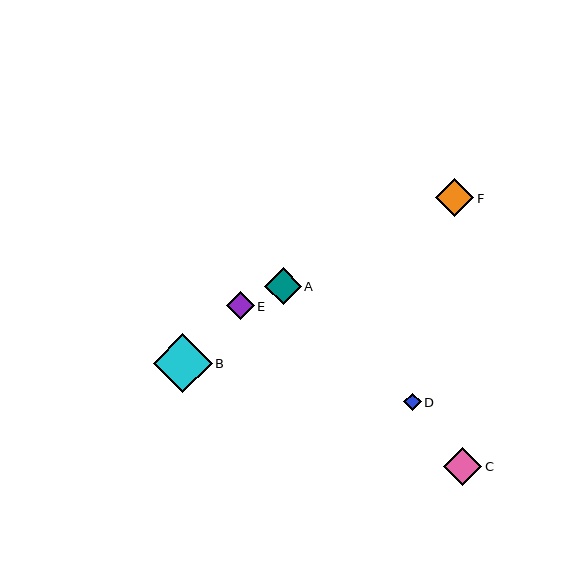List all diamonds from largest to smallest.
From largest to smallest: B, C, F, A, E, D.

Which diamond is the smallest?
Diamond D is the smallest with a size of approximately 17 pixels.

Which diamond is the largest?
Diamond B is the largest with a size of approximately 59 pixels.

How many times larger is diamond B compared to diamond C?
Diamond B is approximately 1.5 times the size of diamond C.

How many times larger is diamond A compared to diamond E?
Diamond A is approximately 1.3 times the size of diamond E.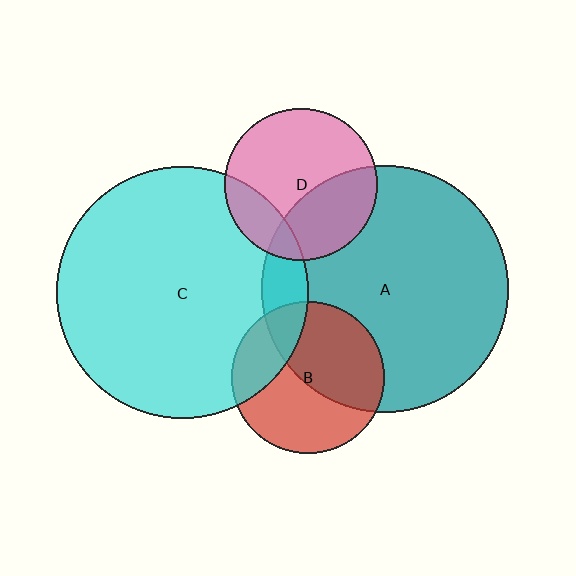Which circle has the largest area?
Circle C (cyan).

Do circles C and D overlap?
Yes.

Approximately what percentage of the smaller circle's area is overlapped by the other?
Approximately 20%.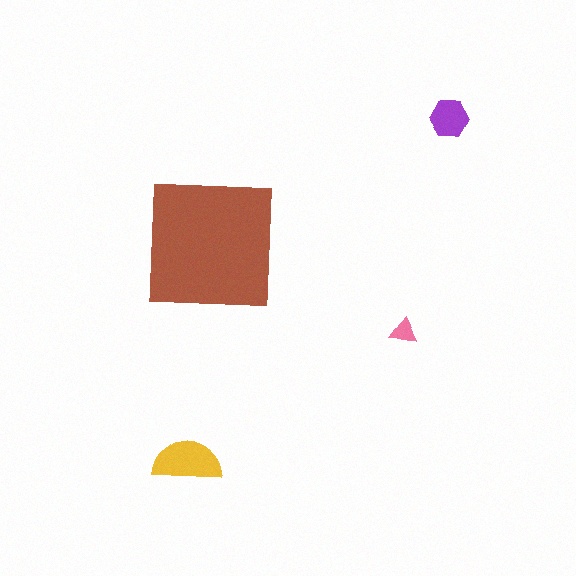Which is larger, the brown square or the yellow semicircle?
The brown square.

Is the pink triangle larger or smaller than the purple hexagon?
Smaller.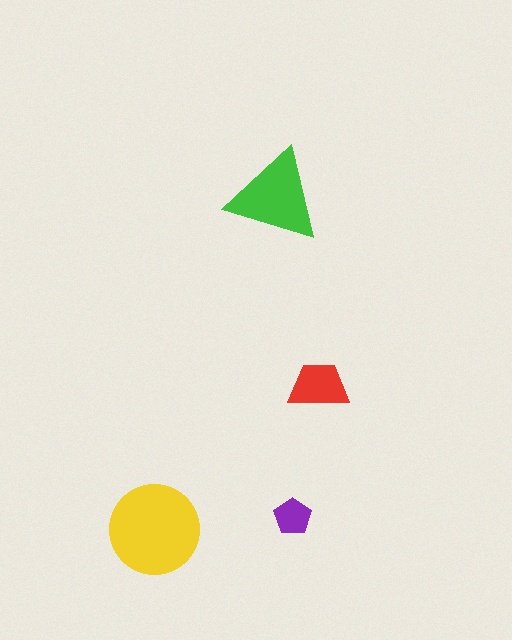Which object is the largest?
The yellow circle.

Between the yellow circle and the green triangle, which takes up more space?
The yellow circle.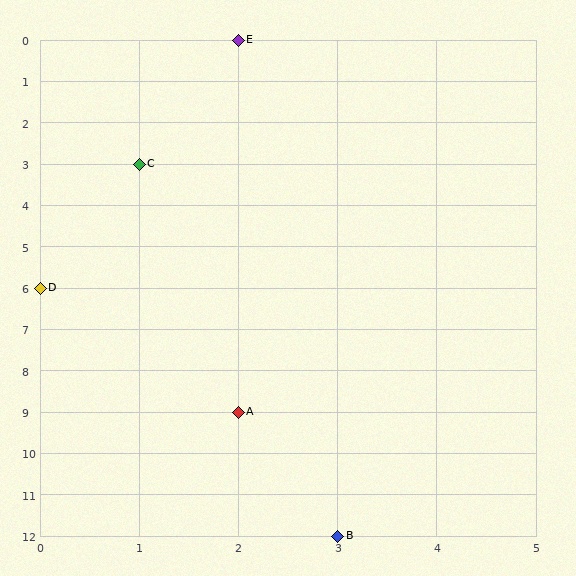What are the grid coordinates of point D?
Point D is at grid coordinates (0, 6).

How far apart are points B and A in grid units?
Points B and A are 1 column and 3 rows apart (about 3.2 grid units diagonally).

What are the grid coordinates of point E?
Point E is at grid coordinates (2, 0).